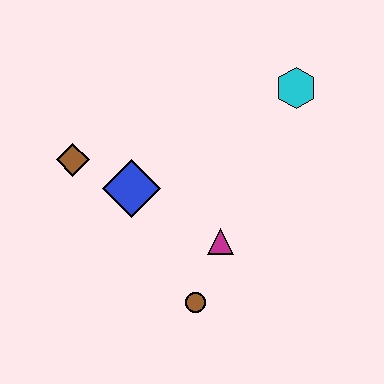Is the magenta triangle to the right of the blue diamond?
Yes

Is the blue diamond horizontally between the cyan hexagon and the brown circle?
No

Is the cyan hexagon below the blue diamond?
No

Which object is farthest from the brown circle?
The cyan hexagon is farthest from the brown circle.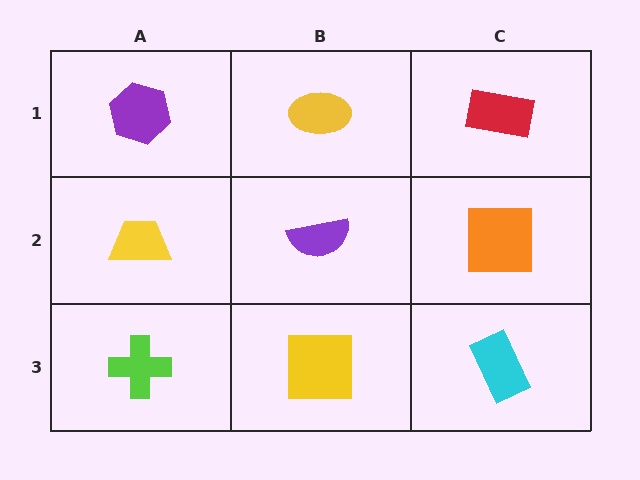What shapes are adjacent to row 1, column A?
A yellow trapezoid (row 2, column A), a yellow ellipse (row 1, column B).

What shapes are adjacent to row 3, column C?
An orange square (row 2, column C), a yellow square (row 3, column B).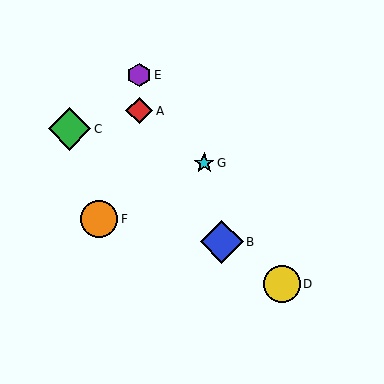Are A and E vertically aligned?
Yes, both are at x≈139.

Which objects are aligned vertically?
Objects A, E are aligned vertically.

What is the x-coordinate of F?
Object F is at x≈99.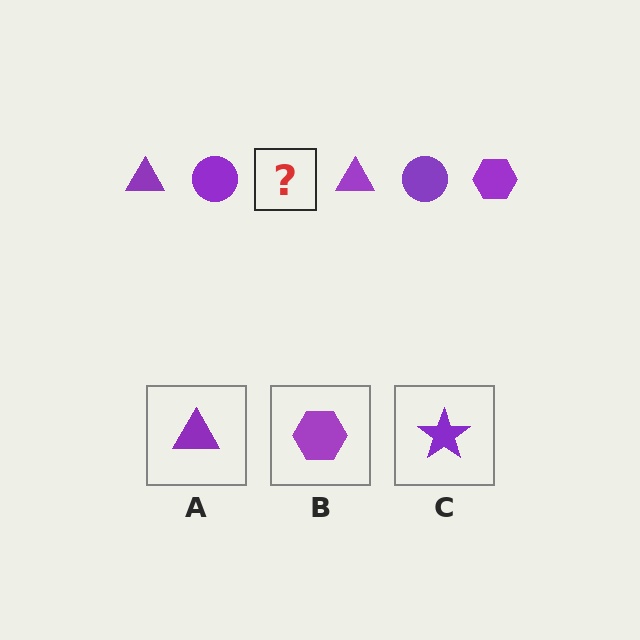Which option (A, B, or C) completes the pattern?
B.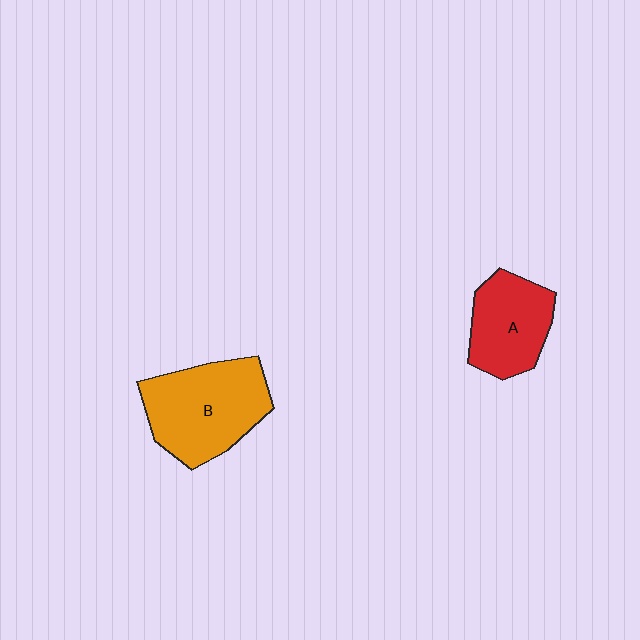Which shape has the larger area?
Shape B (orange).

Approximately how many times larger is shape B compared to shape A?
Approximately 1.4 times.